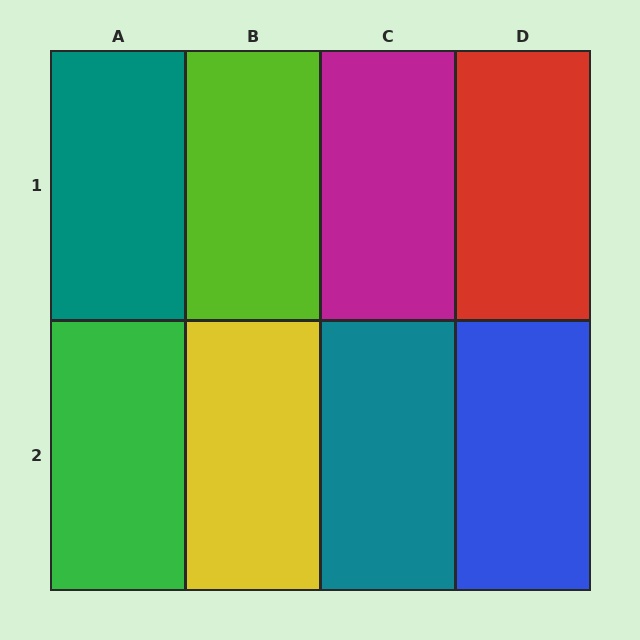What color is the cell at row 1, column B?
Lime.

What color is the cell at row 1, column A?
Teal.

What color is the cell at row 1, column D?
Red.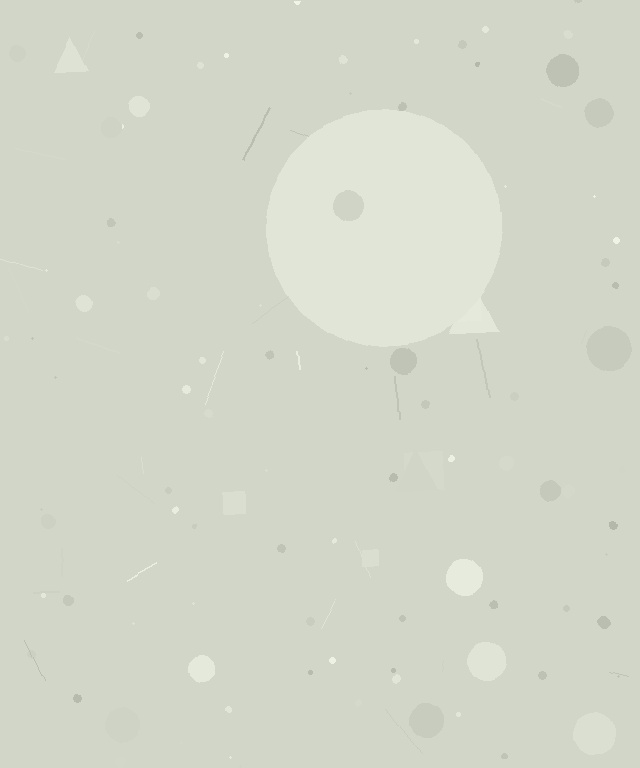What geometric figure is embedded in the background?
A circle is embedded in the background.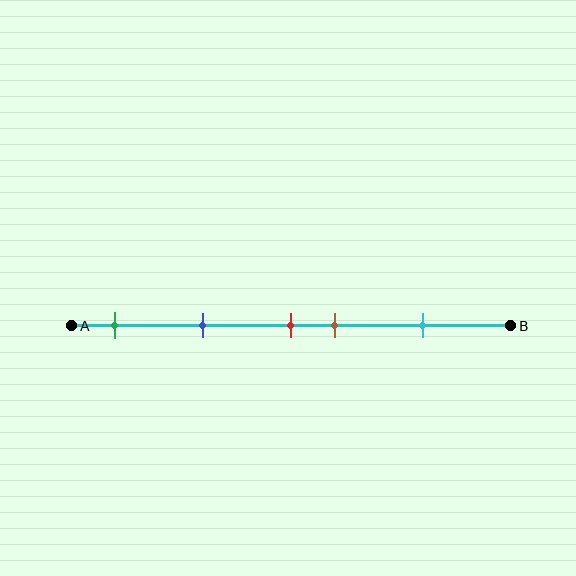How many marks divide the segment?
There are 5 marks dividing the segment.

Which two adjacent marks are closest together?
The red and brown marks are the closest adjacent pair.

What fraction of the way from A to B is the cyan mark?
The cyan mark is approximately 80% (0.8) of the way from A to B.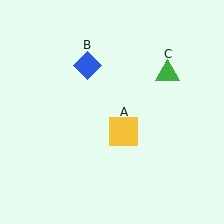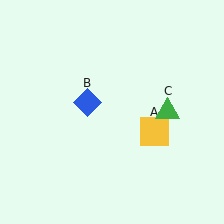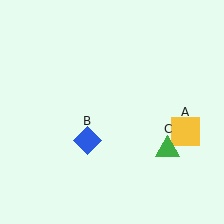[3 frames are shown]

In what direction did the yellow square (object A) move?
The yellow square (object A) moved right.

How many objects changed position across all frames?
3 objects changed position: yellow square (object A), blue diamond (object B), green triangle (object C).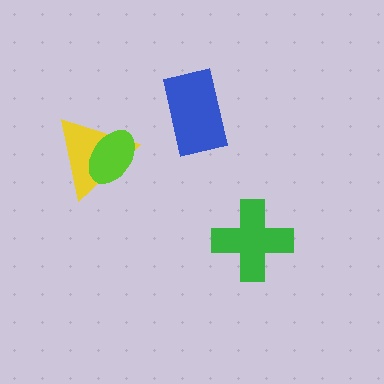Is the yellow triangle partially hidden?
Yes, it is partially covered by another shape.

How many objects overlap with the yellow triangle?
1 object overlaps with the yellow triangle.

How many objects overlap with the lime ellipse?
1 object overlaps with the lime ellipse.